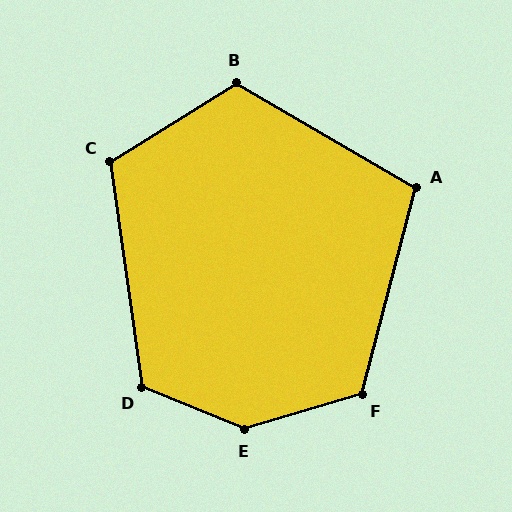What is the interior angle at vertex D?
Approximately 120 degrees (obtuse).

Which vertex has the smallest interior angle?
A, at approximately 106 degrees.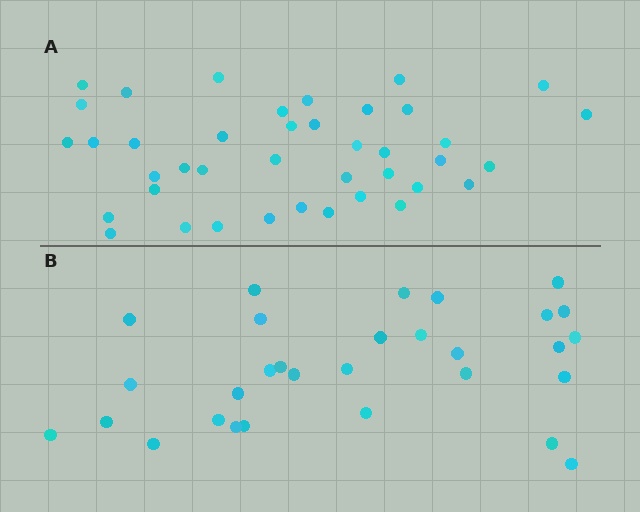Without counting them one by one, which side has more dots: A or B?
Region A (the top region) has more dots.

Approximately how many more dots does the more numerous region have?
Region A has roughly 10 or so more dots than region B.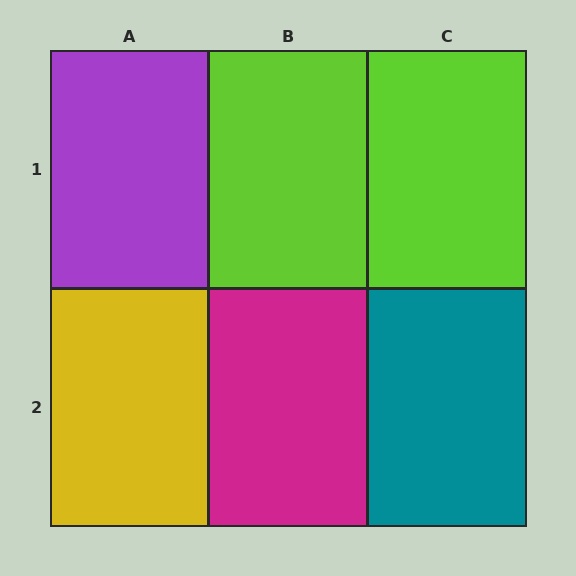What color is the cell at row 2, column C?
Teal.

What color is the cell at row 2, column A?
Yellow.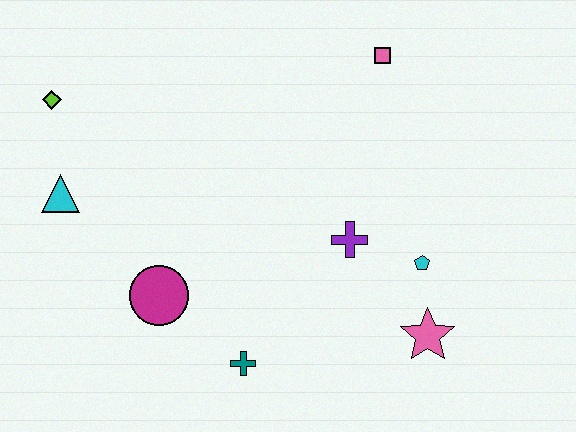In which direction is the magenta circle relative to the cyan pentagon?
The magenta circle is to the left of the cyan pentagon.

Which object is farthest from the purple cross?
The lime diamond is farthest from the purple cross.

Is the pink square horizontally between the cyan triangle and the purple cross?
No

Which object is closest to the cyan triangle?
The lime diamond is closest to the cyan triangle.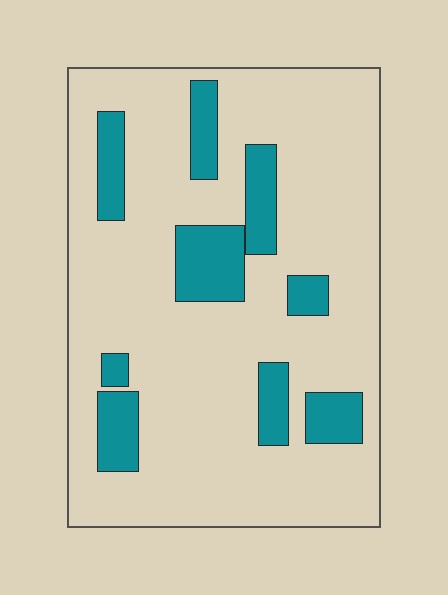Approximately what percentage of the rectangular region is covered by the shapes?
Approximately 20%.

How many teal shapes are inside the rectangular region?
9.